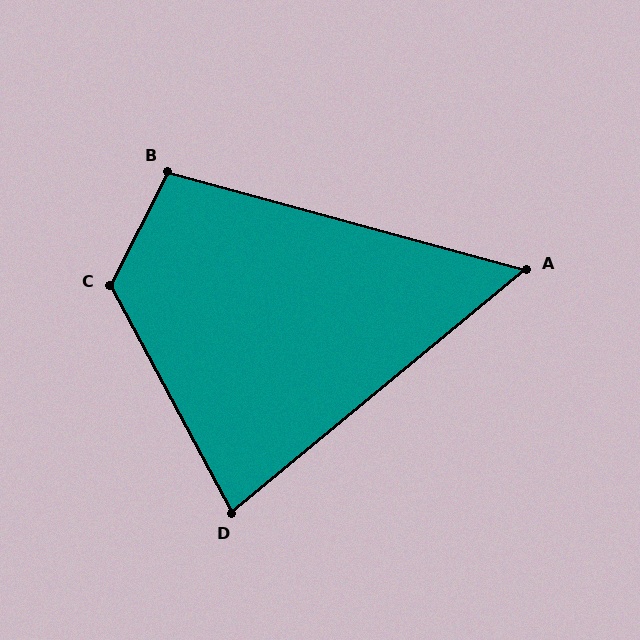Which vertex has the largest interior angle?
C, at approximately 125 degrees.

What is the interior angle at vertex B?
Approximately 102 degrees (obtuse).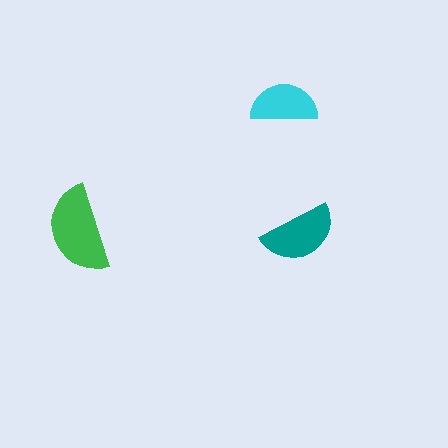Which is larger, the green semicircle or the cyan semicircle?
The green one.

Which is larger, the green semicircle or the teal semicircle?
The green one.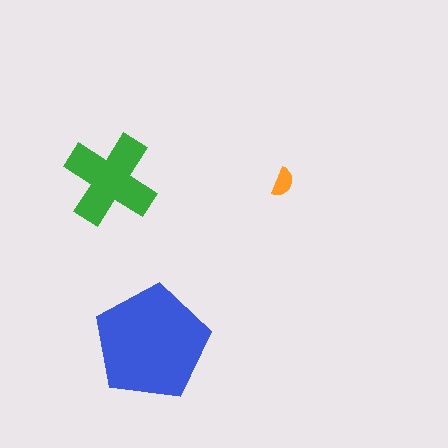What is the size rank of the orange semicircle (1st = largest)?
3rd.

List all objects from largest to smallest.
The blue pentagon, the green cross, the orange semicircle.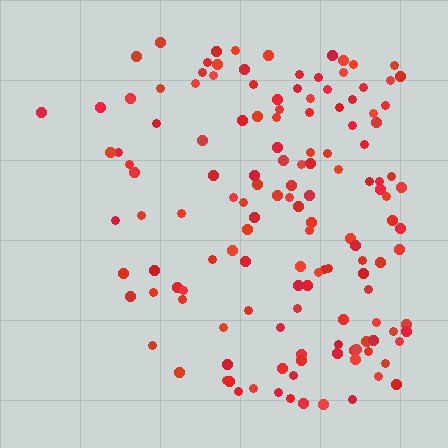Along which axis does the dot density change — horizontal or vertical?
Horizontal.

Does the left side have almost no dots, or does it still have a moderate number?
Still a moderate number, just noticeably fewer than the right.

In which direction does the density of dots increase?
From left to right, with the right side densest.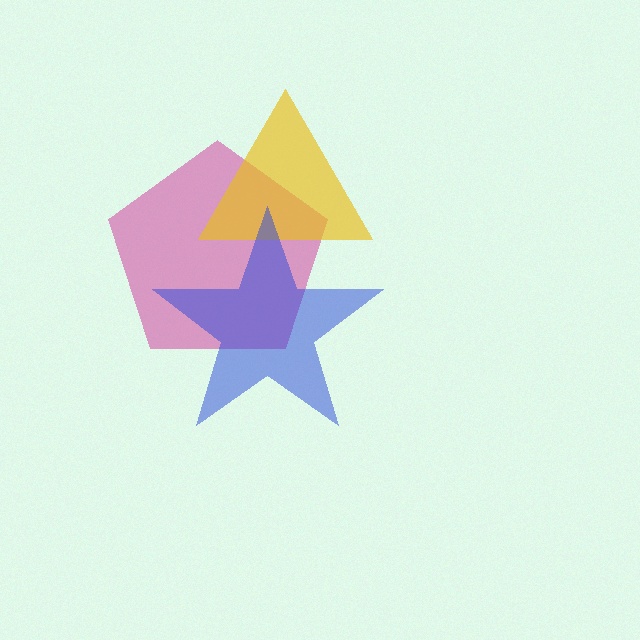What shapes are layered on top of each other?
The layered shapes are: a magenta pentagon, a yellow triangle, a blue star.